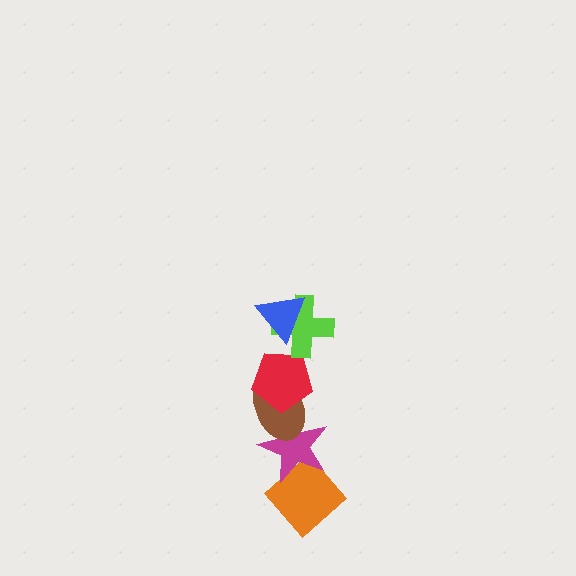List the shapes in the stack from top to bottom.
From top to bottom: the blue triangle, the lime cross, the red pentagon, the brown ellipse, the magenta star, the orange diamond.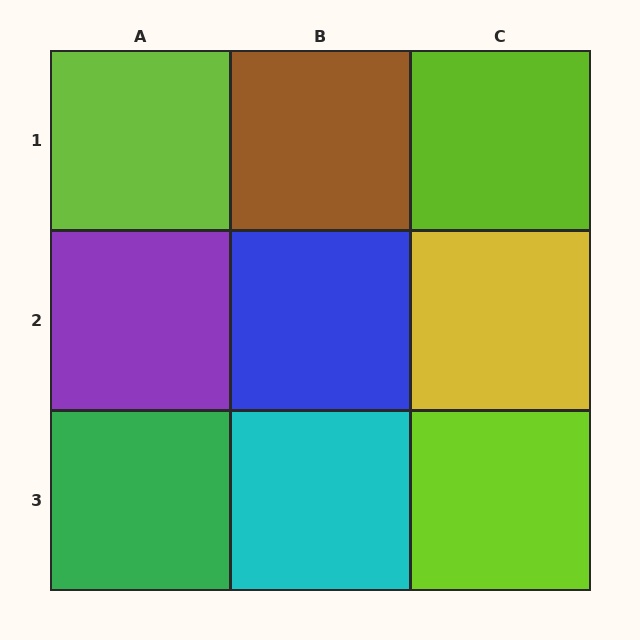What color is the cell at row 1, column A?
Lime.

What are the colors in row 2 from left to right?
Purple, blue, yellow.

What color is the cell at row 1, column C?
Lime.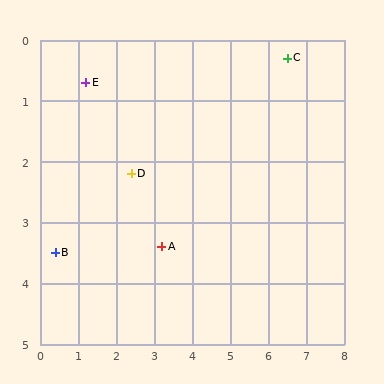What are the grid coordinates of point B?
Point B is at approximately (0.4, 3.5).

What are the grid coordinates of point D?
Point D is at approximately (2.4, 2.2).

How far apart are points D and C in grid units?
Points D and C are about 4.5 grid units apart.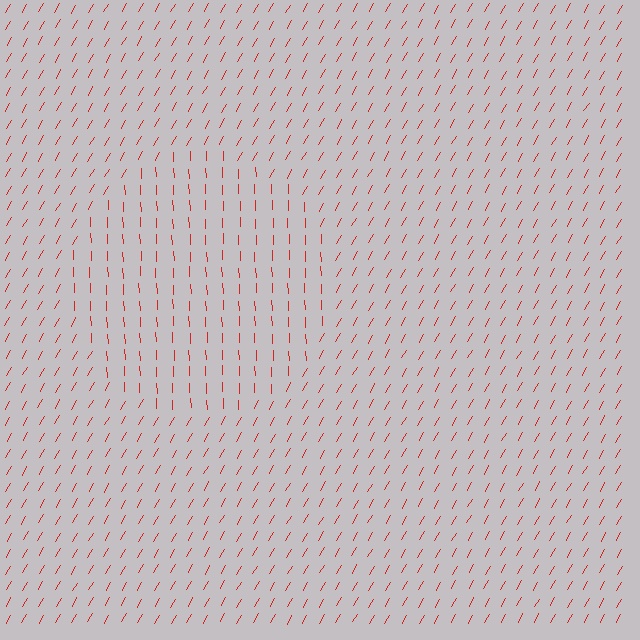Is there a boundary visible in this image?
Yes, there is a texture boundary formed by a change in line orientation.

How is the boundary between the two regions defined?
The boundary is defined purely by a change in line orientation (approximately 32 degrees difference). All lines are the same color and thickness.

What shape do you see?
I see a circle.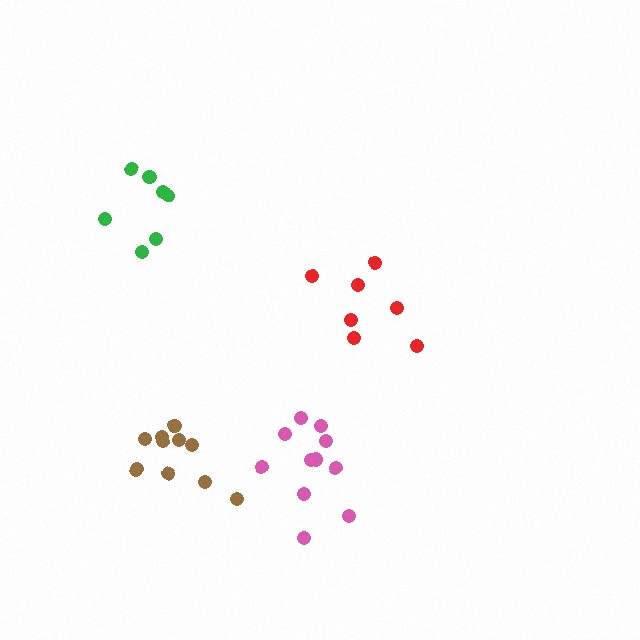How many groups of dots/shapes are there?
There are 4 groups.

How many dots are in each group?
Group 1: 7 dots, Group 2: 11 dots, Group 3: 7 dots, Group 4: 11 dots (36 total).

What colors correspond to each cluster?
The clusters are colored: red, brown, green, pink.